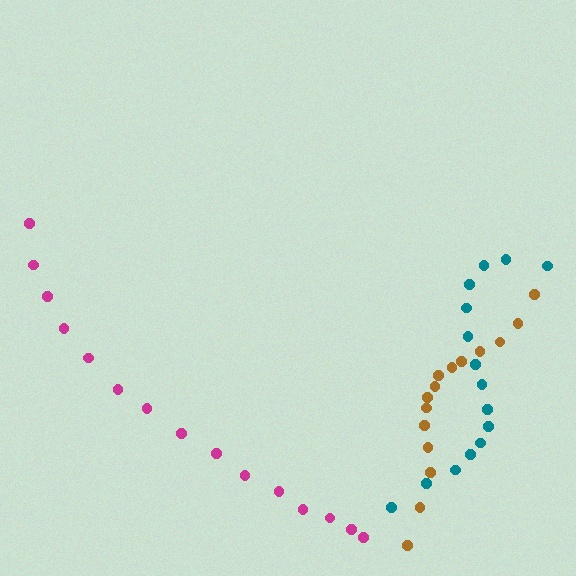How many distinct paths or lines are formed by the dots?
There are 3 distinct paths.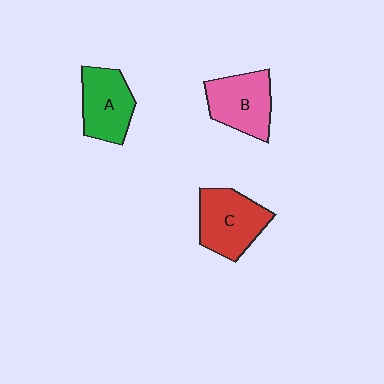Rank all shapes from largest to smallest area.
From largest to smallest: C (red), B (pink), A (green).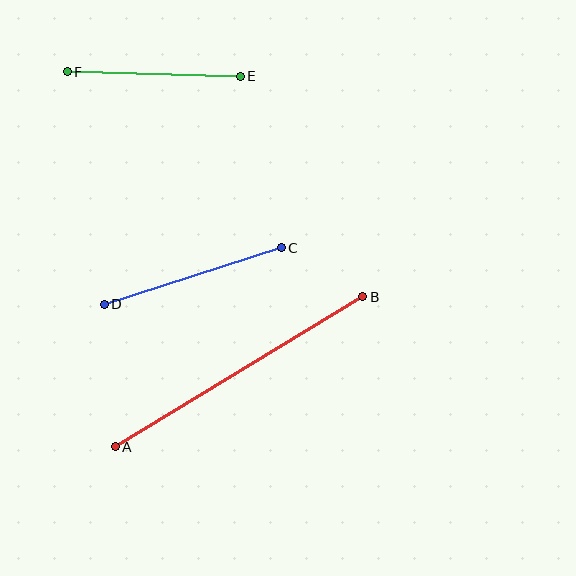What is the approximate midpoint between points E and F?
The midpoint is at approximately (154, 74) pixels.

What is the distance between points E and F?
The distance is approximately 173 pixels.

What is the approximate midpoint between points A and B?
The midpoint is at approximately (239, 372) pixels.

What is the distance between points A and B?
The distance is approximately 289 pixels.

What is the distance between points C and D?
The distance is approximately 186 pixels.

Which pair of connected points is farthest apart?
Points A and B are farthest apart.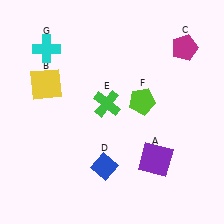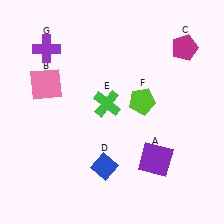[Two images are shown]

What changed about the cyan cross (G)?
In Image 1, G is cyan. In Image 2, it changed to purple.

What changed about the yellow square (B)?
In Image 1, B is yellow. In Image 2, it changed to pink.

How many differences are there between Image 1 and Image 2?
There are 2 differences between the two images.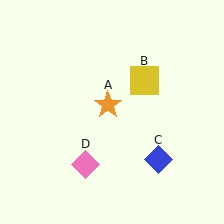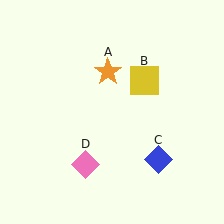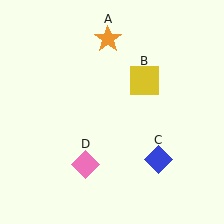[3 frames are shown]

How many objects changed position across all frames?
1 object changed position: orange star (object A).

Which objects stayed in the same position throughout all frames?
Yellow square (object B) and blue diamond (object C) and pink diamond (object D) remained stationary.